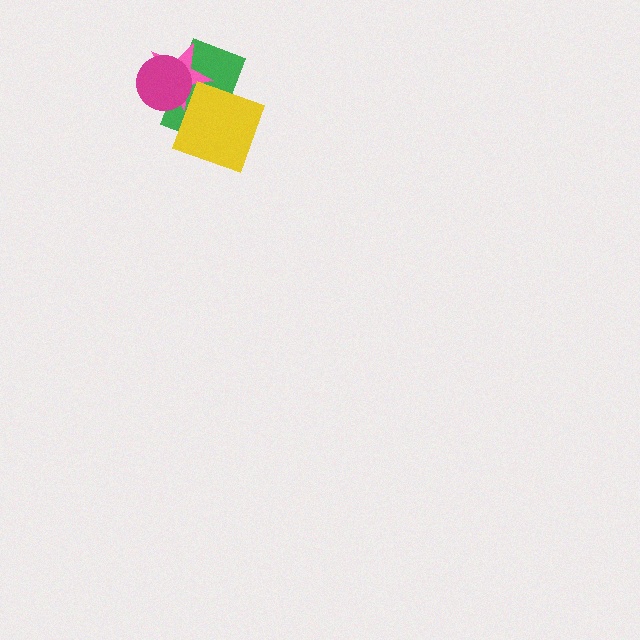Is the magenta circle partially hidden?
No, no other shape covers it.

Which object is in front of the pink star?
The magenta circle is in front of the pink star.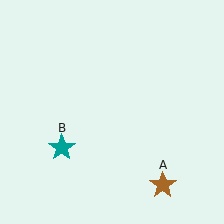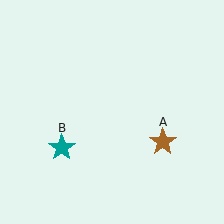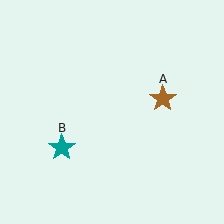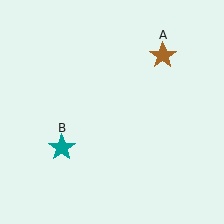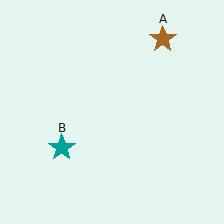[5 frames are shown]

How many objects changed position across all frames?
1 object changed position: brown star (object A).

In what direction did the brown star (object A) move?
The brown star (object A) moved up.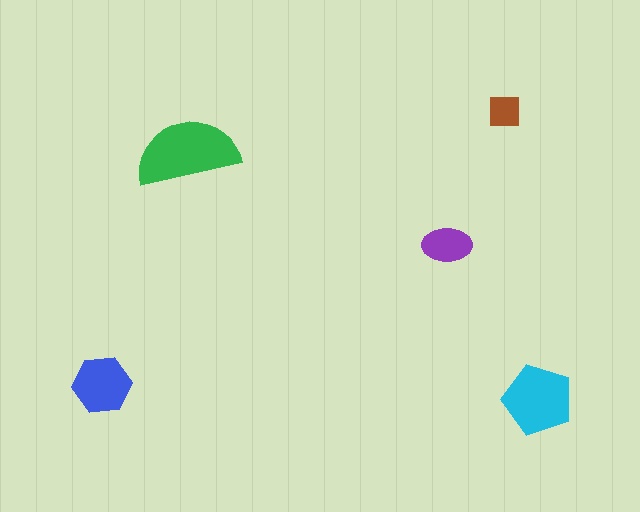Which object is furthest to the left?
The blue hexagon is leftmost.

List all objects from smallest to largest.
The brown square, the purple ellipse, the blue hexagon, the cyan pentagon, the green semicircle.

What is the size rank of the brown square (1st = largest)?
5th.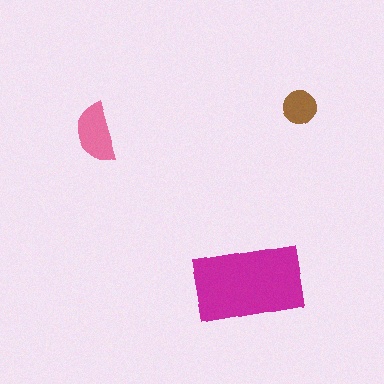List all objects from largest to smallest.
The magenta rectangle, the pink semicircle, the brown circle.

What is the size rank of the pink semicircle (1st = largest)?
2nd.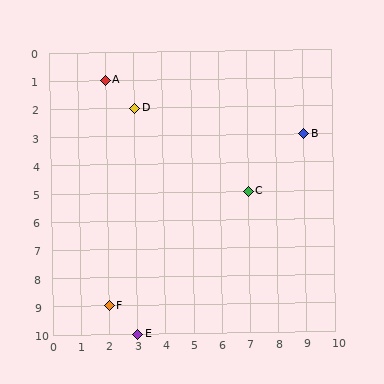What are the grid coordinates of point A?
Point A is at grid coordinates (2, 1).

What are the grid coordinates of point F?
Point F is at grid coordinates (2, 9).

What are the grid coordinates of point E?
Point E is at grid coordinates (3, 10).